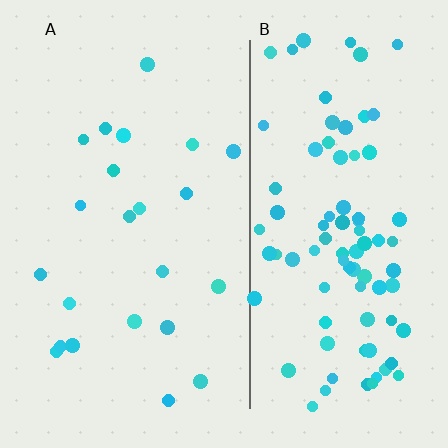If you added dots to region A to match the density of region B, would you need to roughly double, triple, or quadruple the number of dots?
Approximately quadruple.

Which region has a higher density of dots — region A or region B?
B (the right).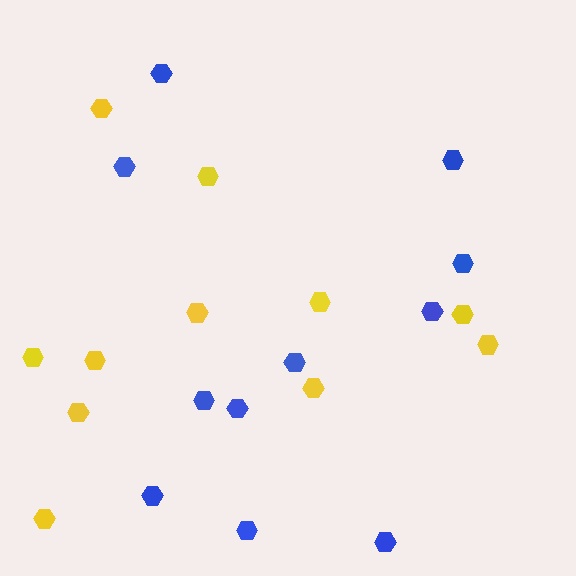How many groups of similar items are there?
There are 2 groups: one group of yellow hexagons (11) and one group of blue hexagons (11).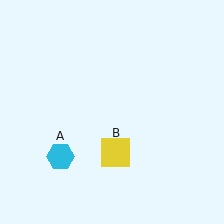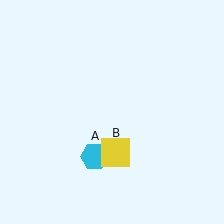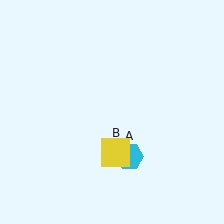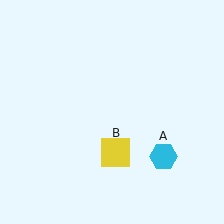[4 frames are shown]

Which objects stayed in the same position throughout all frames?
Yellow square (object B) remained stationary.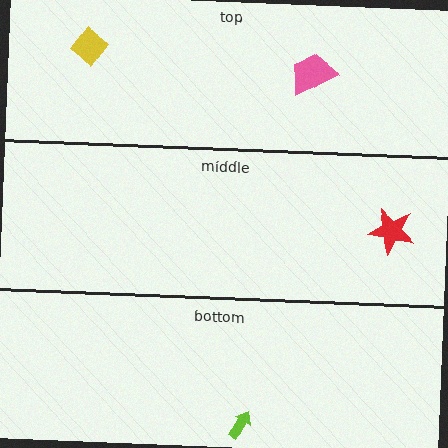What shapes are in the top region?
The yellow diamond, the pink trapezoid.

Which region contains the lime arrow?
The bottom region.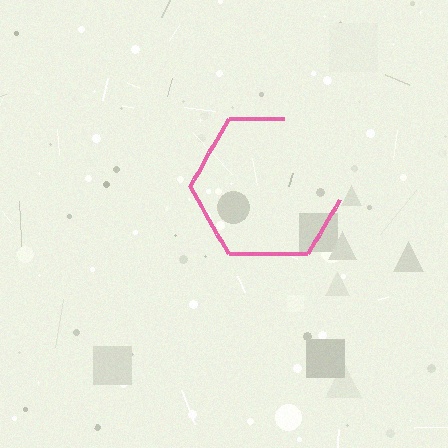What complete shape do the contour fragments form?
The contour fragments form a hexagon.